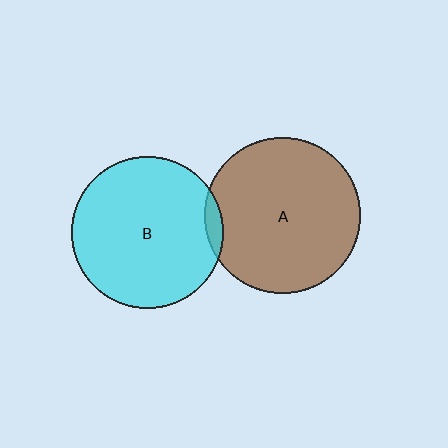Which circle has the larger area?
Circle A (brown).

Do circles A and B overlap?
Yes.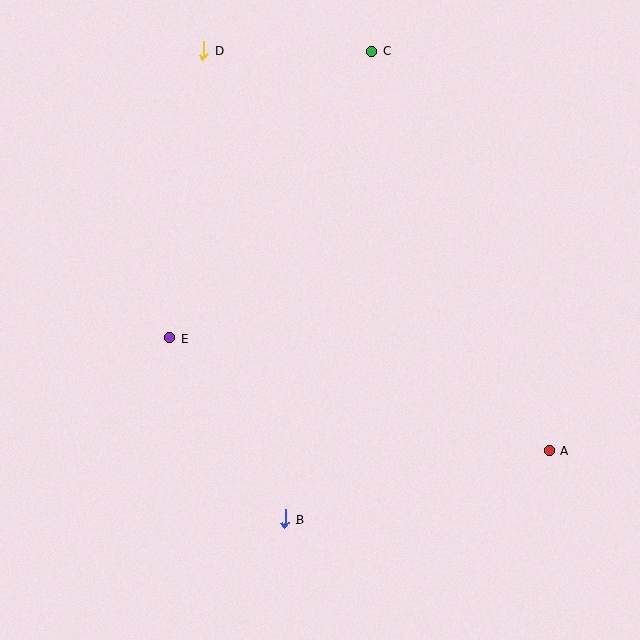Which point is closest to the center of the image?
Point E at (170, 338) is closest to the center.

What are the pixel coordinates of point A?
Point A is at (549, 451).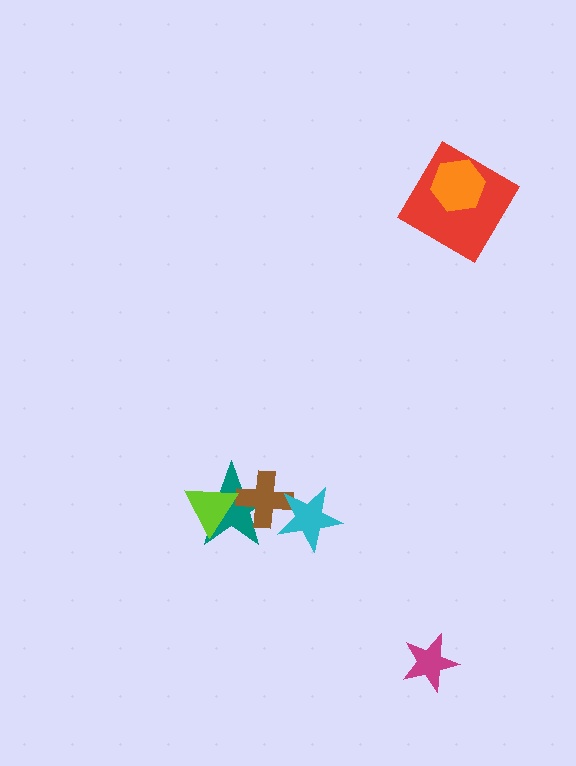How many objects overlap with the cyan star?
1 object overlaps with the cyan star.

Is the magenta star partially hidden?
No, no other shape covers it.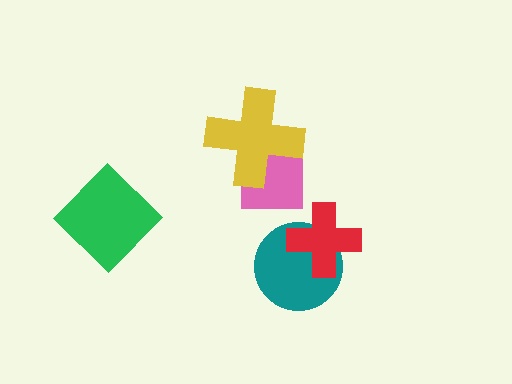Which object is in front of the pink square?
The yellow cross is in front of the pink square.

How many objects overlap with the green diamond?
0 objects overlap with the green diamond.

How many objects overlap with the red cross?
1 object overlaps with the red cross.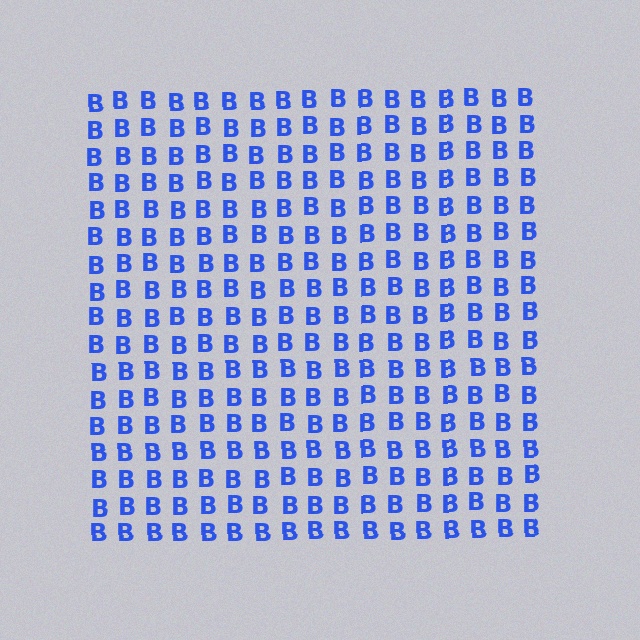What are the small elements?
The small elements are letter B's.